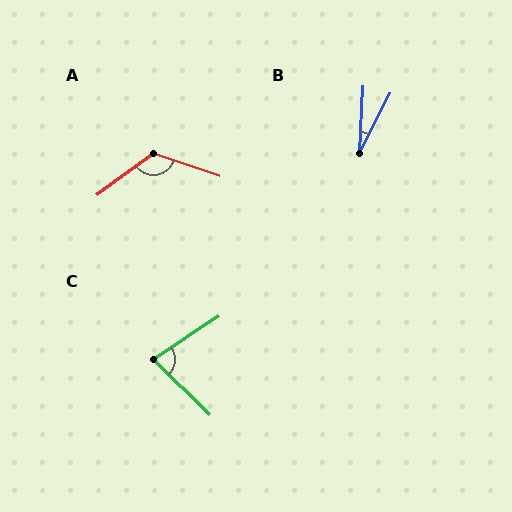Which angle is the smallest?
B, at approximately 24 degrees.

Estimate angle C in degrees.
Approximately 78 degrees.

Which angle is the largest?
A, at approximately 126 degrees.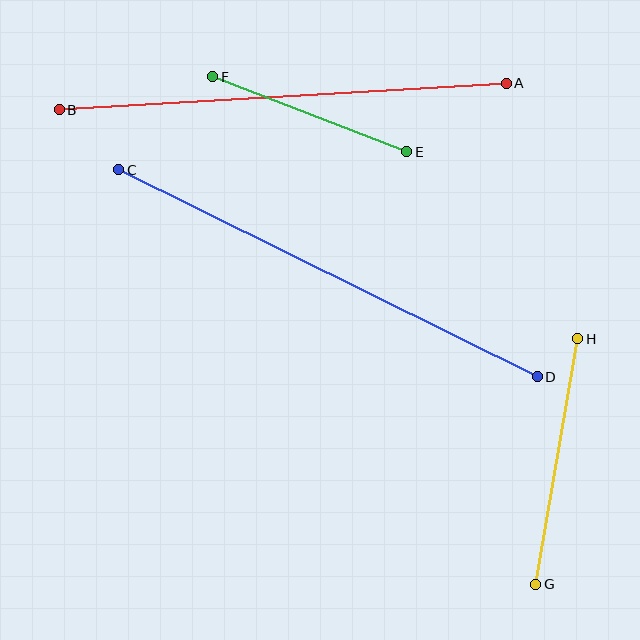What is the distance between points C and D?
The distance is approximately 467 pixels.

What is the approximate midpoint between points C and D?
The midpoint is at approximately (328, 273) pixels.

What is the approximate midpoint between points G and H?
The midpoint is at approximately (557, 462) pixels.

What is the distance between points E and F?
The distance is approximately 208 pixels.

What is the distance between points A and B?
The distance is approximately 448 pixels.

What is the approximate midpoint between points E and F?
The midpoint is at approximately (310, 114) pixels.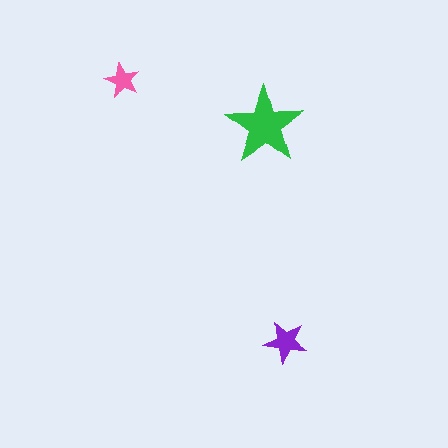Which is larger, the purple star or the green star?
The green one.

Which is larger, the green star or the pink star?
The green one.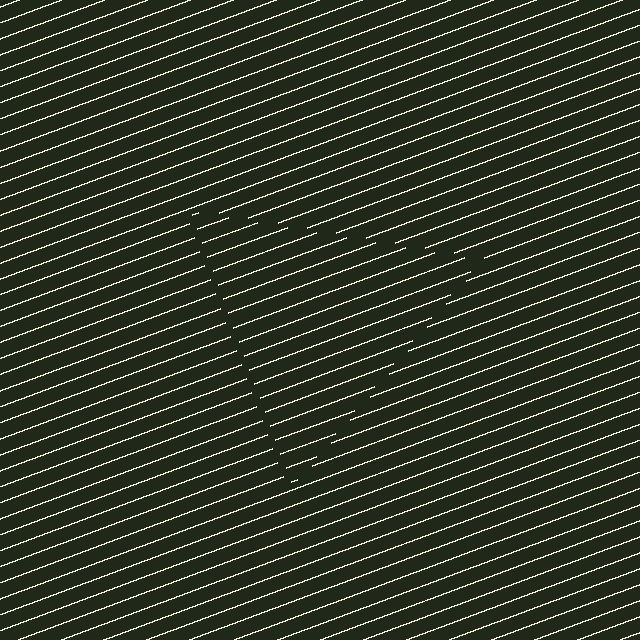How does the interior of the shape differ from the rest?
The interior of the shape contains the same grating, shifted by half a period — the contour is defined by the phase discontinuity where line-ends from the inner and outer gratings abut.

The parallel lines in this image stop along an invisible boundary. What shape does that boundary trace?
An illusory triangle. The interior of the shape contains the same grating, shifted by half a period — the contour is defined by the phase discontinuity where line-ends from the inner and outer gratings abut.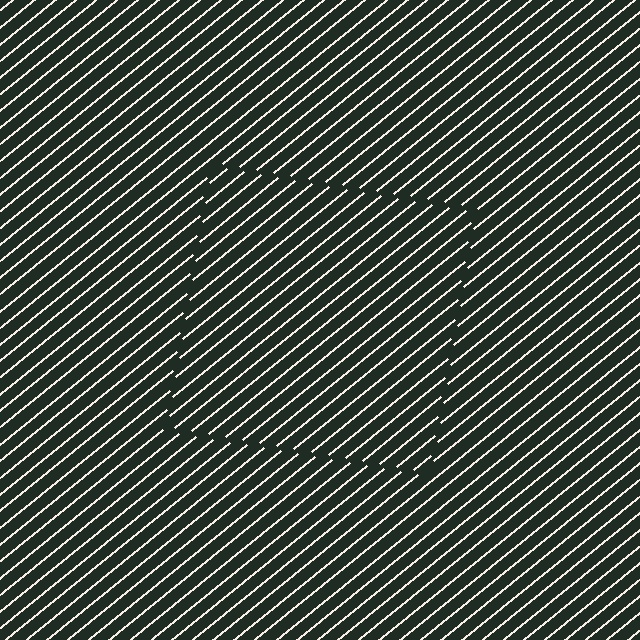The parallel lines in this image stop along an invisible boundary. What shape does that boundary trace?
An illusory square. The interior of the shape contains the same grating, shifted by half a period — the contour is defined by the phase discontinuity where line-ends from the inner and outer gratings abut.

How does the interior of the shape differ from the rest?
The interior of the shape contains the same grating, shifted by half a period — the contour is defined by the phase discontinuity where line-ends from the inner and outer gratings abut.